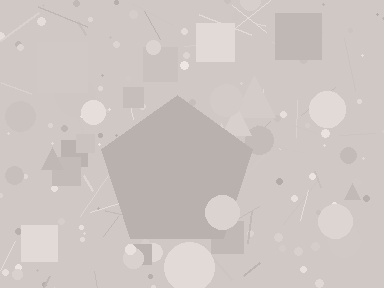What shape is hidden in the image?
A pentagon is hidden in the image.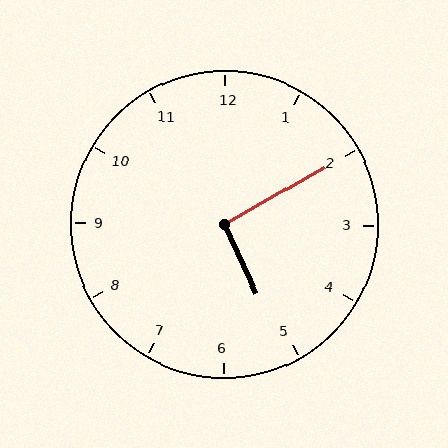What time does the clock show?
5:10.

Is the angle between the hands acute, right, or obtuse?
It is right.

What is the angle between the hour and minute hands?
Approximately 95 degrees.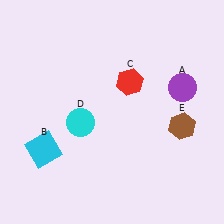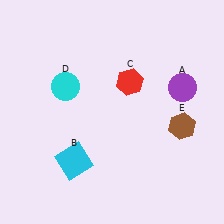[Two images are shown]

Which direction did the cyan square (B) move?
The cyan square (B) moved right.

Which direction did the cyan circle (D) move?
The cyan circle (D) moved up.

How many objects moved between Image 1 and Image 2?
2 objects moved between the two images.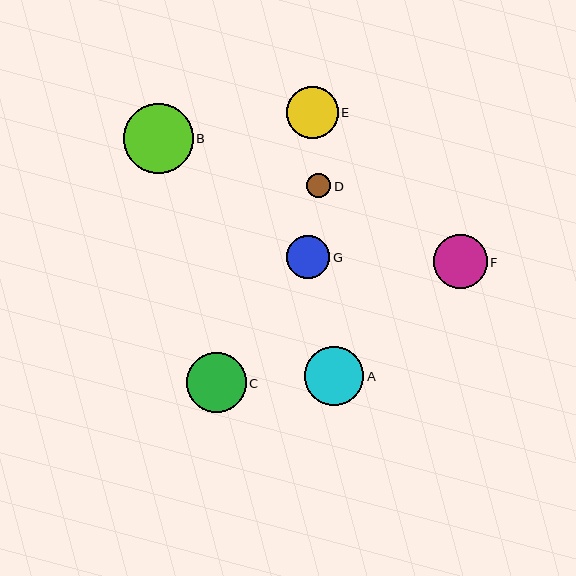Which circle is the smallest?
Circle D is the smallest with a size of approximately 24 pixels.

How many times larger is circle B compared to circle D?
Circle B is approximately 2.9 times the size of circle D.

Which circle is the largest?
Circle B is the largest with a size of approximately 69 pixels.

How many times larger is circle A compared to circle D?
Circle A is approximately 2.5 times the size of circle D.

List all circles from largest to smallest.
From largest to smallest: B, C, A, F, E, G, D.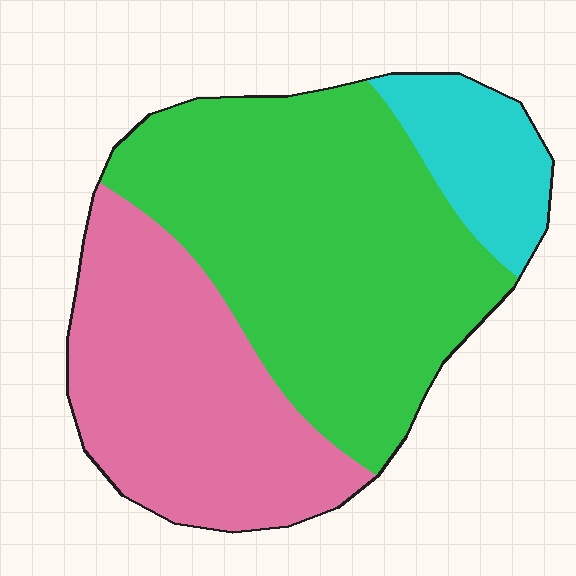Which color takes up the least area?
Cyan, at roughly 10%.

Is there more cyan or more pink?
Pink.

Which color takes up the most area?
Green, at roughly 55%.